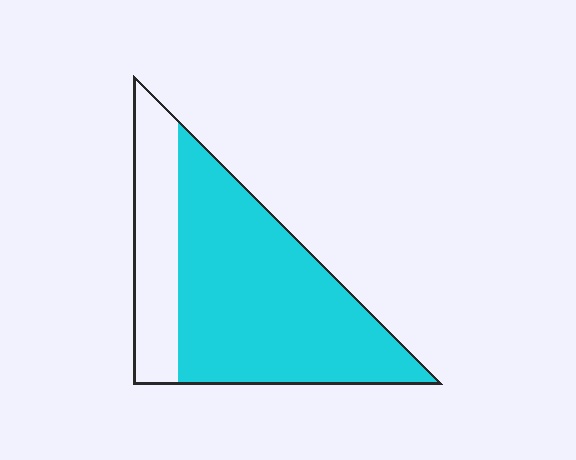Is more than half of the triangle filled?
Yes.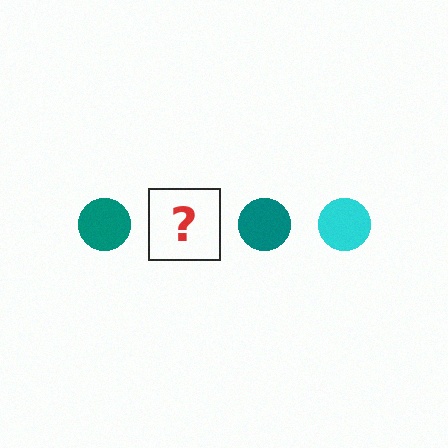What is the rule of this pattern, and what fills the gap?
The rule is that the pattern cycles through teal, cyan circles. The gap should be filled with a cyan circle.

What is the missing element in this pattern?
The missing element is a cyan circle.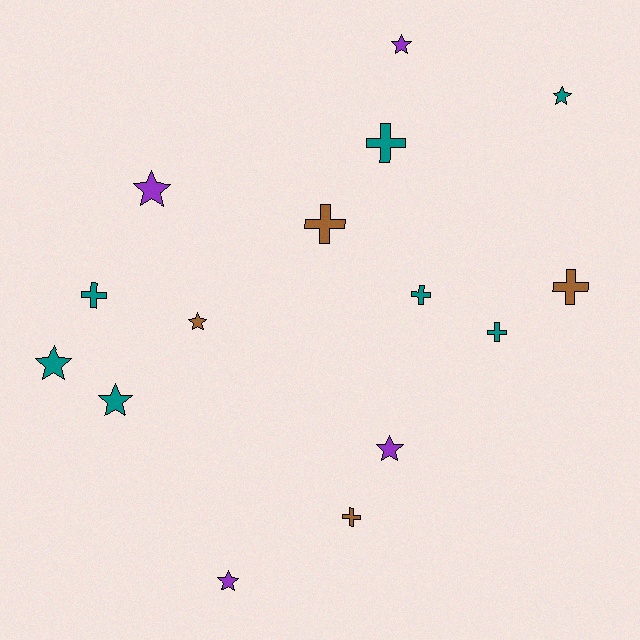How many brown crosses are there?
There are 3 brown crosses.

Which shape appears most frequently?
Star, with 8 objects.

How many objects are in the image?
There are 15 objects.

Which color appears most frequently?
Teal, with 7 objects.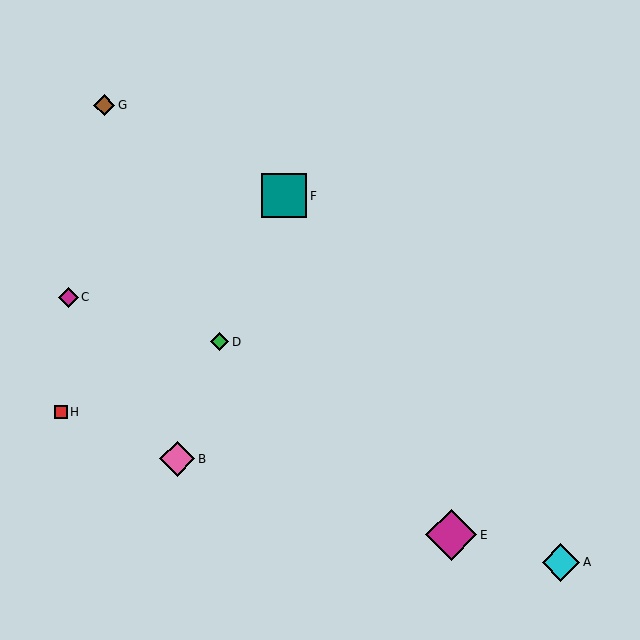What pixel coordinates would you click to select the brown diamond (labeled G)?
Click at (104, 105) to select the brown diamond G.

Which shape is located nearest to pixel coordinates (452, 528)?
The magenta diamond (labeled E) at (451, 535) is nearest to that location.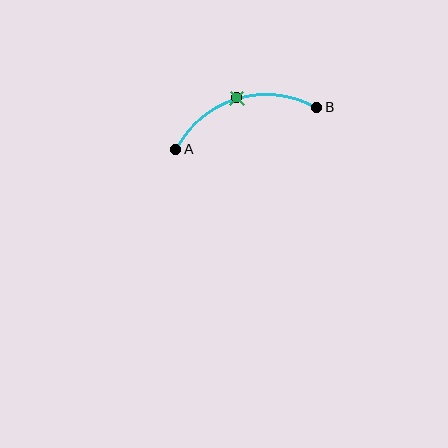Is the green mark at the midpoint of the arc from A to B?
Yes. The green mark lies on the arc at equal arc-length from both A and B — it is the arc midpoint.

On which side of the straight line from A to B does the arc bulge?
The arc bulges above the straight line connecting A and B.